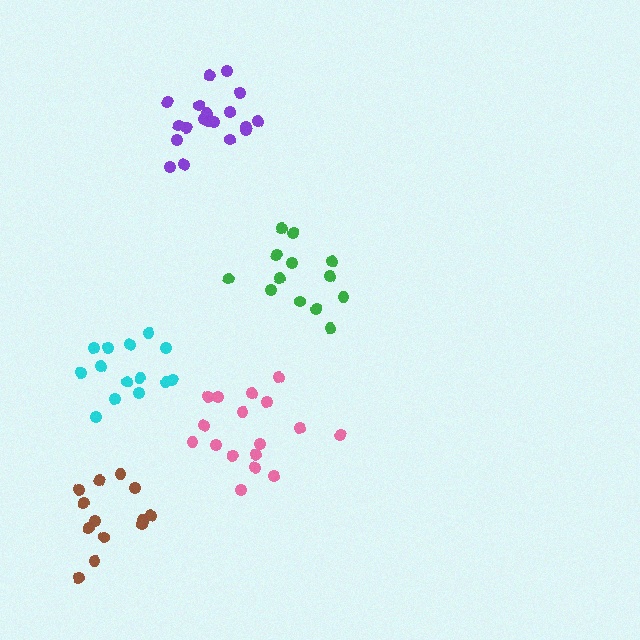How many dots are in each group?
Group 1: 17 dots, Group 2: 13 dots, Group 3: 14 dots, Group 4: 19 dots, Group 5: 14 dots (77 total).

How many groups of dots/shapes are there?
There are 5 groups.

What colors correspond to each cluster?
The clusters are colored: pink, green, brown, purple, cyan.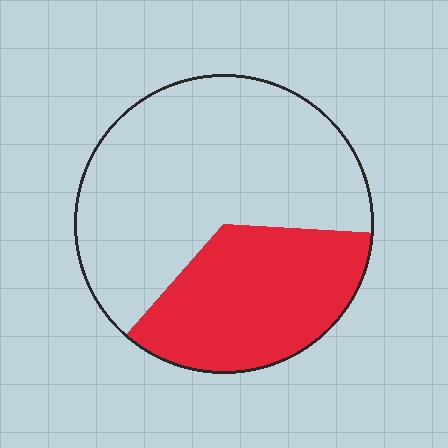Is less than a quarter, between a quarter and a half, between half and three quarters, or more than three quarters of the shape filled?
Between a quarter and a half.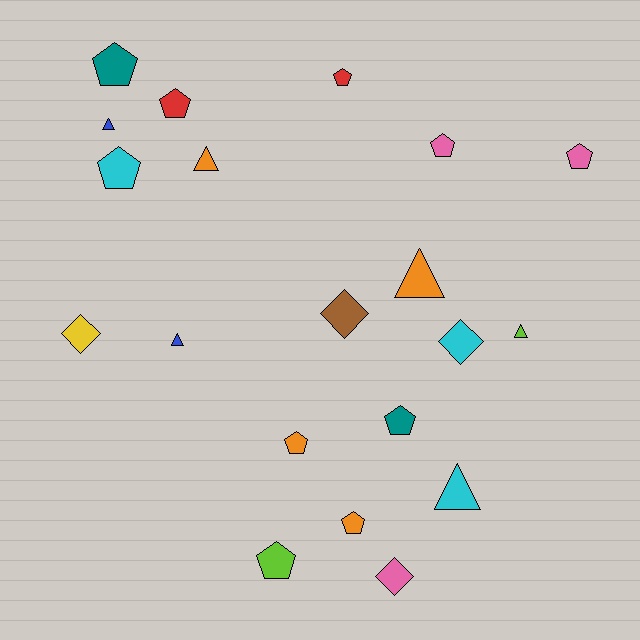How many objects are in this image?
There are 20 objects.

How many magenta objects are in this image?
There are no magenta objects.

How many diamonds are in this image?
There are 4 diamonds.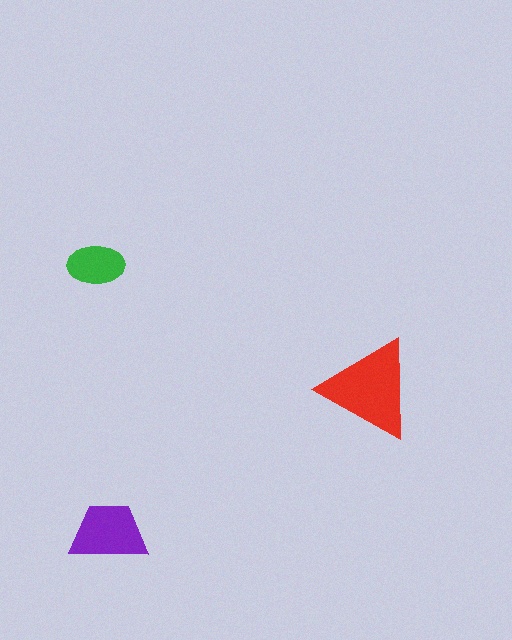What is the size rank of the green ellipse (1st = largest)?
3rd.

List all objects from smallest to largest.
The green ellipse, the purple trapezoid, the red triangle.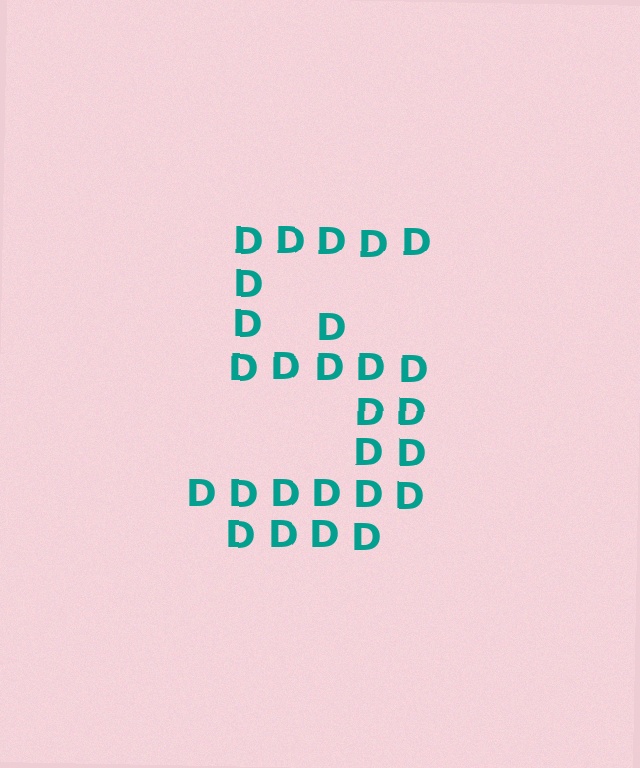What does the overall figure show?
The overall figure shows the digit 5.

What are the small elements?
The small elements are letter D's.